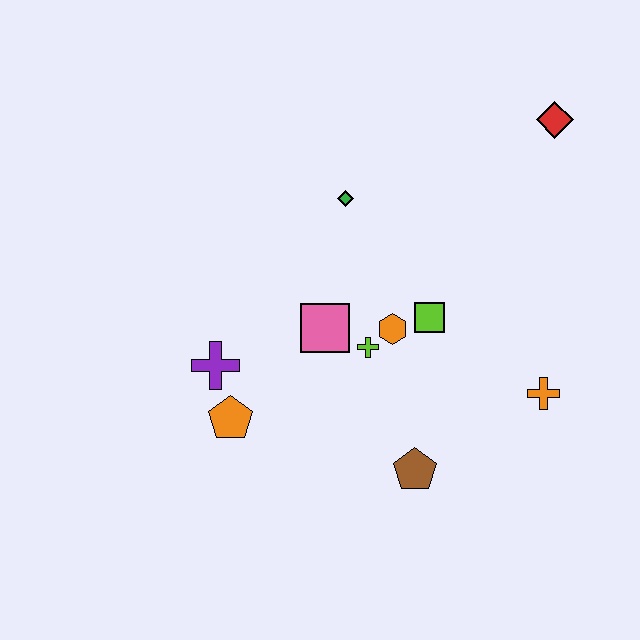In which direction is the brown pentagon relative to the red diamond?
The brown pentagon is below the red diamond.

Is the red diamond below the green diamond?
No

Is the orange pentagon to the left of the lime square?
Yes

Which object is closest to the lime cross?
The orange hexagon is closest to the lime cross.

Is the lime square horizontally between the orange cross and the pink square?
Yes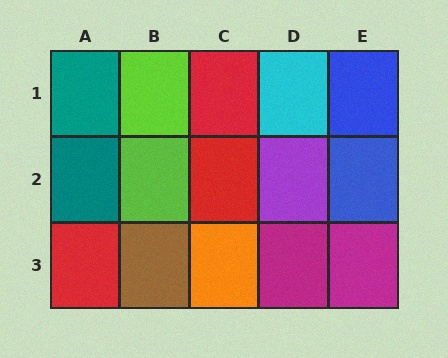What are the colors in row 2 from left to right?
Teal, lime, red, purple, blue.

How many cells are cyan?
1 cell is cyan.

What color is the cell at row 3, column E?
Magenta.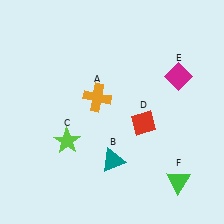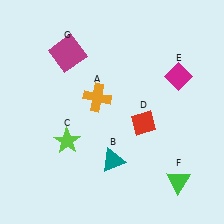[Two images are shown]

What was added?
A magenta square (G) was added in Image 2.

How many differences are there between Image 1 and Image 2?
There is 1 difference between the two images.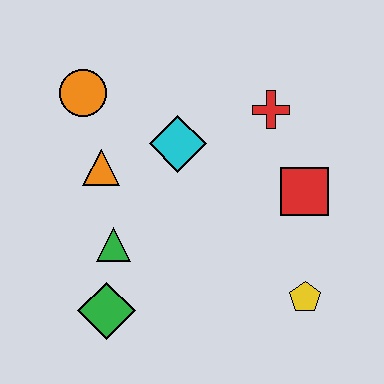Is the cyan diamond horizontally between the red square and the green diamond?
Yes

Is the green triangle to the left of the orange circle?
No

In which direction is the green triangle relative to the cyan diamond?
The green triangle is below the cyan diamond.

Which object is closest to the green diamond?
The green triangle is closest to the green diamond.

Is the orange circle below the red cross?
No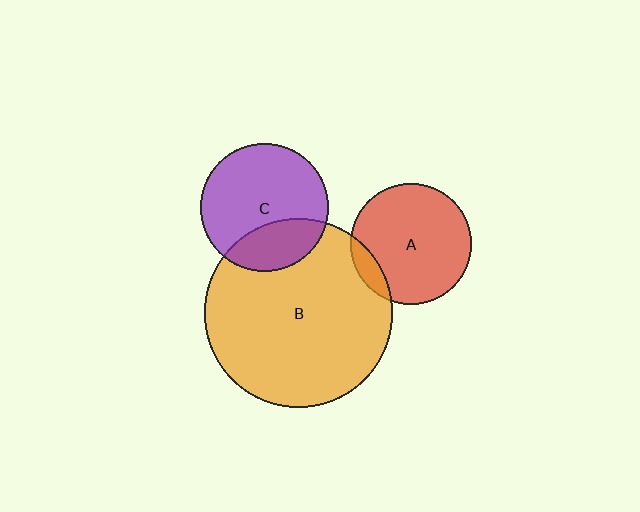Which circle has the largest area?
Circle B (orange).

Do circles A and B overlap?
Yes.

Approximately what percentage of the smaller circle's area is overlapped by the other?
Approximately 10%.